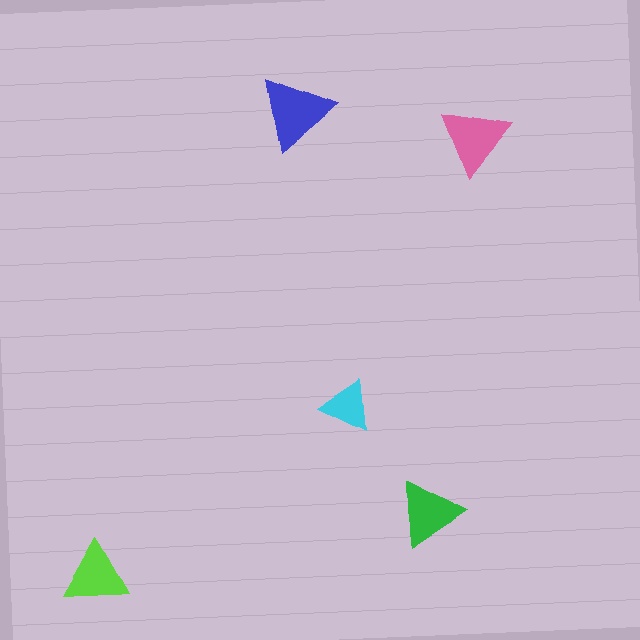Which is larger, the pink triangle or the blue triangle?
The blue one.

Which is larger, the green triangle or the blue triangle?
The blue one.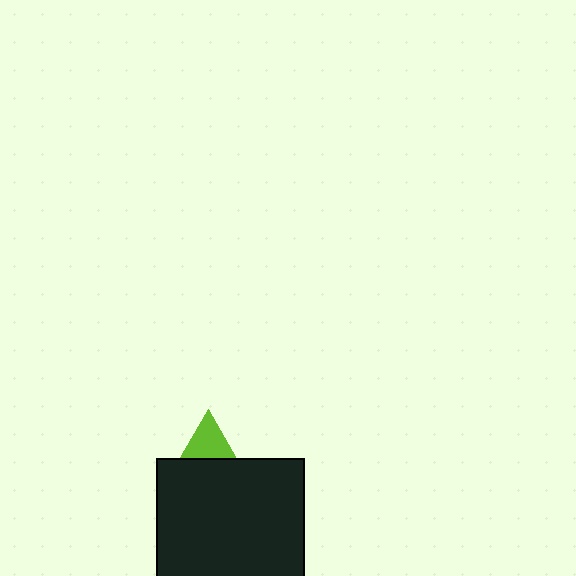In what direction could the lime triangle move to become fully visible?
The lime triangle could move up. That would shift it out from behind the black square entirely.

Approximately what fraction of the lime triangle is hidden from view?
Roughly 62% of the lime triangle is hidden behind the black square.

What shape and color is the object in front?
The object in front is a black square.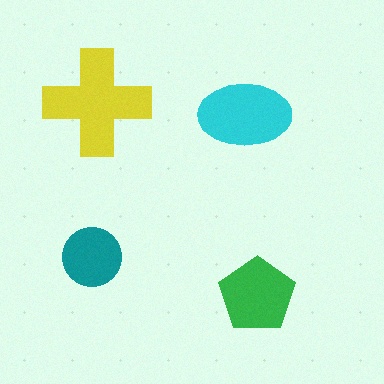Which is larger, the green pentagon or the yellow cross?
The yellow cross.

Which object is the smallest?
The teal circle.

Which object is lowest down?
The green pentagon is bottommost.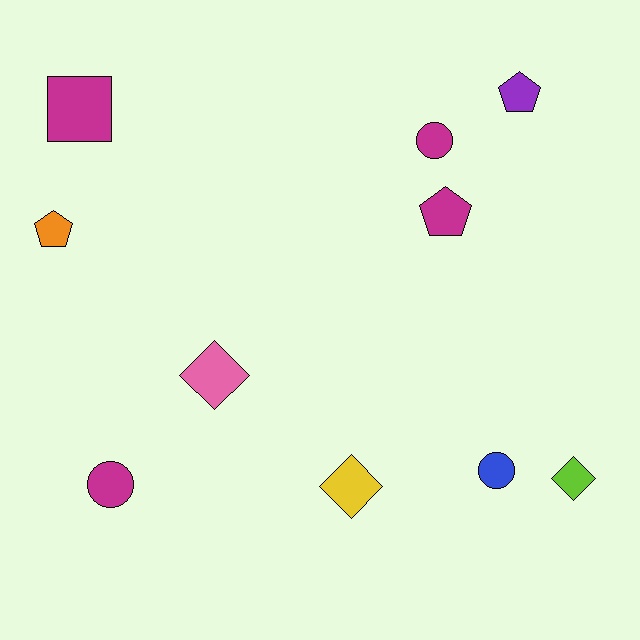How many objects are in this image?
There are 10 objects.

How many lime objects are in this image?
There is 1 lime object.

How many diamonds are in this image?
There are 3 diamonds.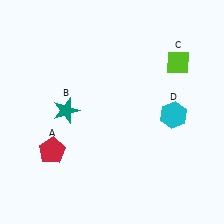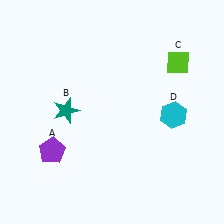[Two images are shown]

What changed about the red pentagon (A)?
In Image 1, A is red. In Image 2, it changed to purple.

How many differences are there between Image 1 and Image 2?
There is 1 difference between the two images.